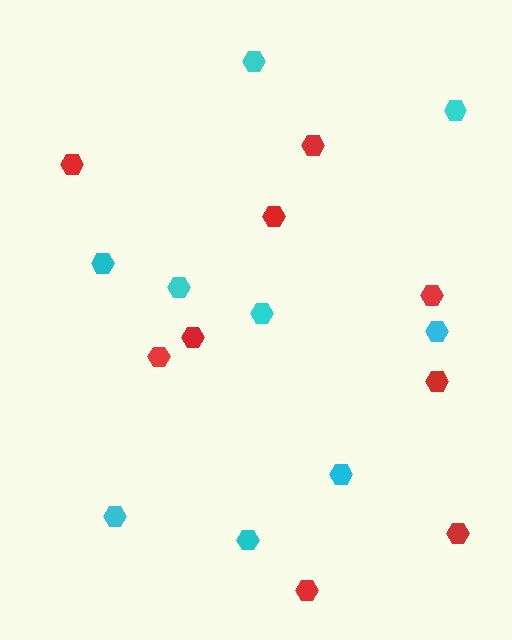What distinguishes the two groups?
There are 2 groups: one group of cyan hexagons (9) and one group of red hexagons (9).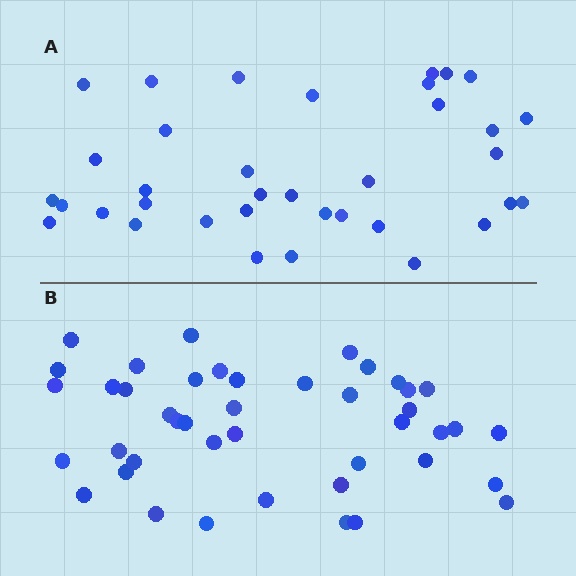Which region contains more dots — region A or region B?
Region B (the bottom region) has more dots.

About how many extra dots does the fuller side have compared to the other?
Region B has roughly 8 or so more dots than region A.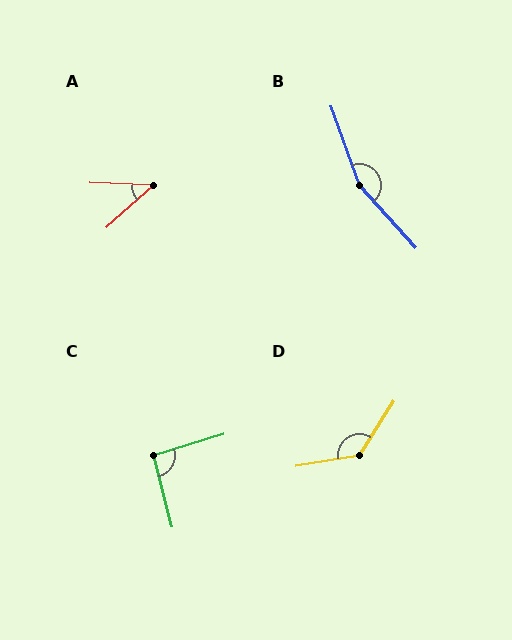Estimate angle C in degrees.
Approximately 92 degrees.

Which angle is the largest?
B, at approximately 157 degrees.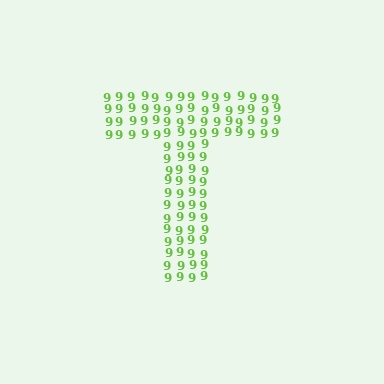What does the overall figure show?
The overall figure shows the letter T.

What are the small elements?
The small elements are digit 9's.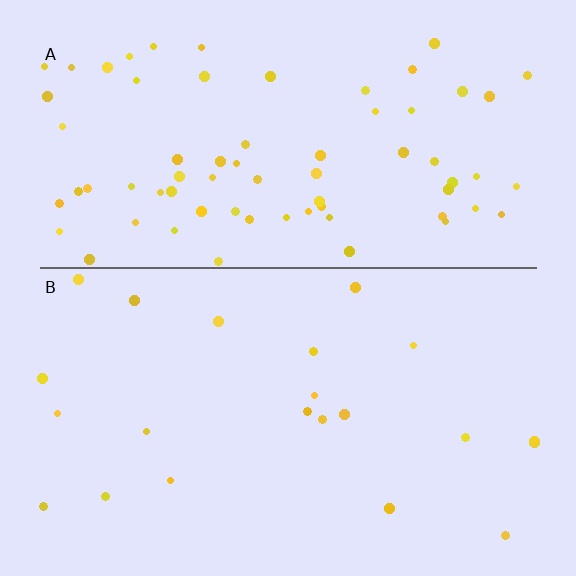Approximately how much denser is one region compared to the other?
Approximately 3.3× — region A over region B.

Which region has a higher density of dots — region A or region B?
A (the top).